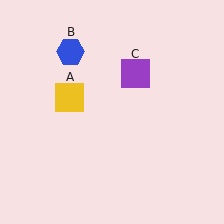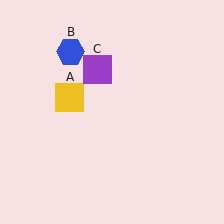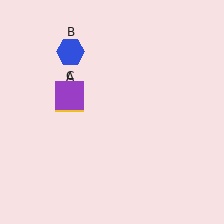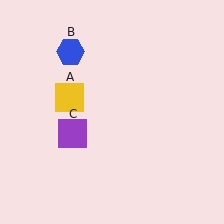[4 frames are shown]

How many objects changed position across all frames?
1 object changed position: purple square (object C).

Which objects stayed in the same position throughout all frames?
Yellow square (object A) and blue hexagon (object B) remained stationary.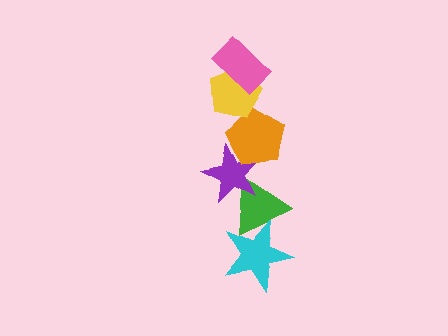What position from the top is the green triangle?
The green triangle is 5th from the top.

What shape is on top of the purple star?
The orange pentagon is on top of the purple star.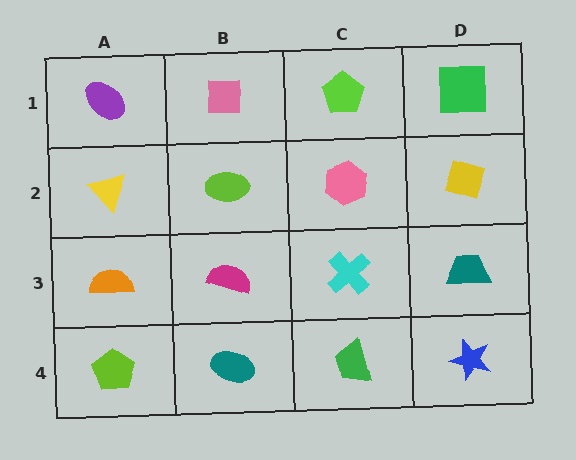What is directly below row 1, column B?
A lime ellipse.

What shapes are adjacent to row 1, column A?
A yellow triangle (row 2, column A), a pink square (row 1, column B).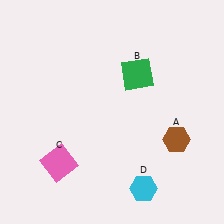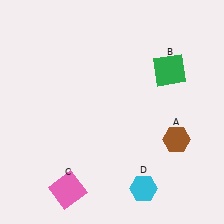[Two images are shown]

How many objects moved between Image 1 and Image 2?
2 objects moved between the two images.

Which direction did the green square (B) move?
The green square (B) moved right.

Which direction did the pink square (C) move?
The pink square (C) moved down.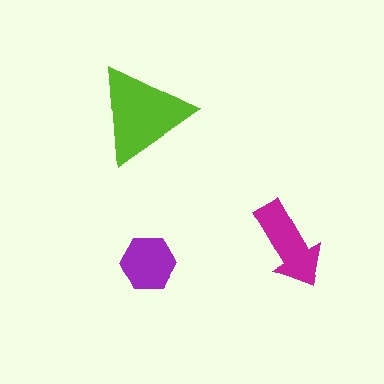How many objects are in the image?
There are 3 objects in the image.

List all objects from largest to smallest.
The lime triangle, the magenta arrow, the purple hexagon.